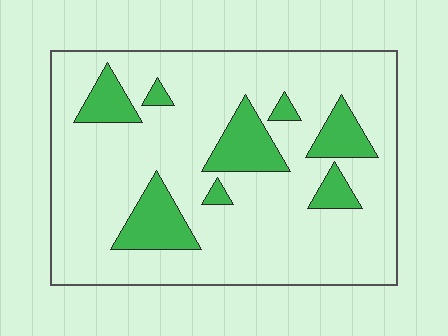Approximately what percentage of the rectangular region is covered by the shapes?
Approximately 20%.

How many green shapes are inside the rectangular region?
8.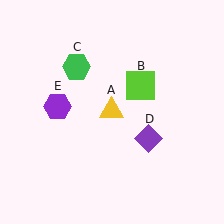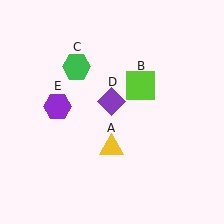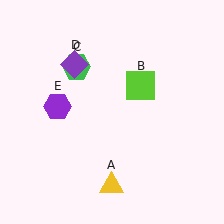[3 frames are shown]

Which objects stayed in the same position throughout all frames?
Lime square (object B) and green hexagon (object C) and purple hexagon (object E) remained stationary.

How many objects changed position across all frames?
2 objects changed position: yellow triangle (object A), purple diamond (object D).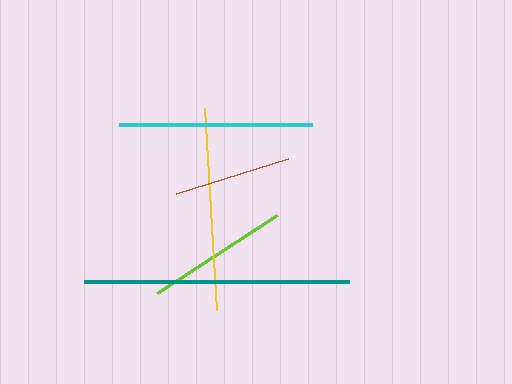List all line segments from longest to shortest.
From longest to shortest: teal, yellow, cyan, lime, brown.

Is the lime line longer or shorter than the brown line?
The lime line is longer than the brown line.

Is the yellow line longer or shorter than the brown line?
The yellow line is longer than the brown line.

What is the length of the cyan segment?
The cyan segment is approximately 193 pixels long.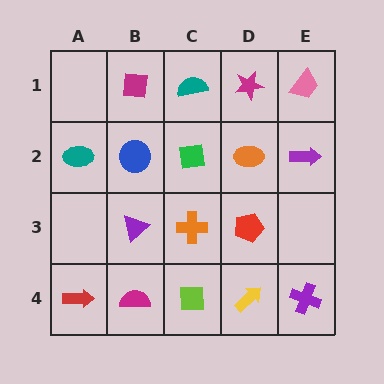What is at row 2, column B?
A blue circle.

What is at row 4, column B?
A magenta semicircle.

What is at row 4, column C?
A lime square.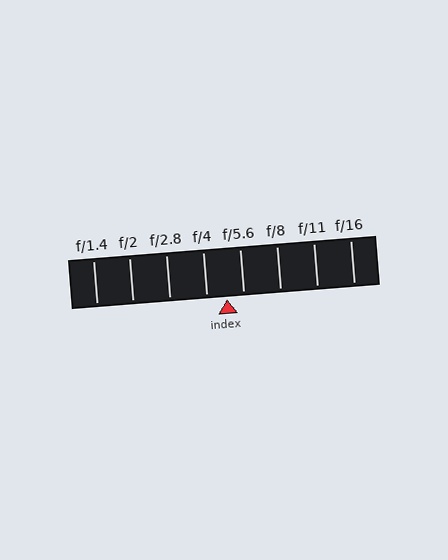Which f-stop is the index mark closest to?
The index mark is closest to f/5.6.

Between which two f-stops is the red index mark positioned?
The index mark is between f/4 and f/5.6.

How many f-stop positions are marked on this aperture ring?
There are 8 f-stop positions marked.